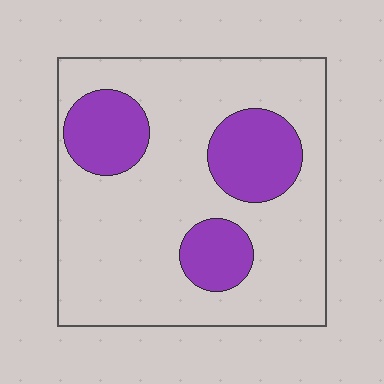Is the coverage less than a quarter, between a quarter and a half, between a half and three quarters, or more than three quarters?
Less than a quarter.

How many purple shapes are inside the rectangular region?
3.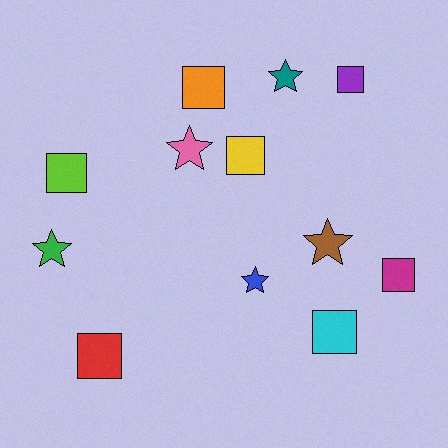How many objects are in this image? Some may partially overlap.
There are 12 objects.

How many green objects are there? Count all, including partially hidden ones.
There is 1 green object.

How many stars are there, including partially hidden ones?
There are 5 stars.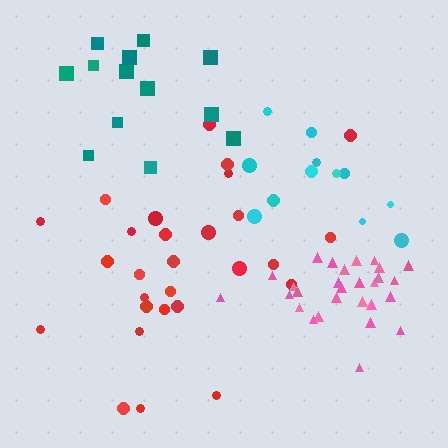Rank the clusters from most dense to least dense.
pink, red, teal, cyan.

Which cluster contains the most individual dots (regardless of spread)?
Red (28).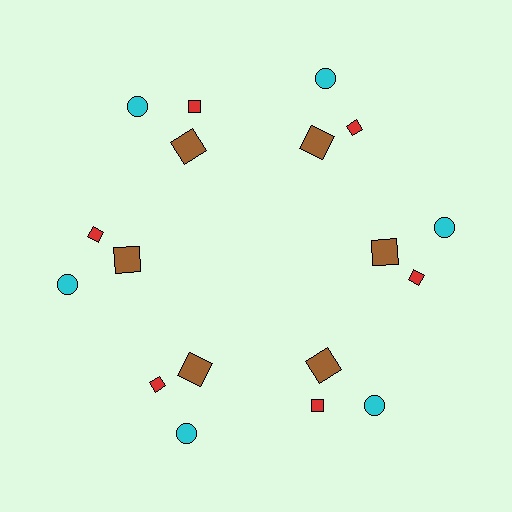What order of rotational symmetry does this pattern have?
This pattern has 6-fold rotational symmetry.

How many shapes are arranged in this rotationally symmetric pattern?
There are 18 shapes, arranged in 6 groups of 3.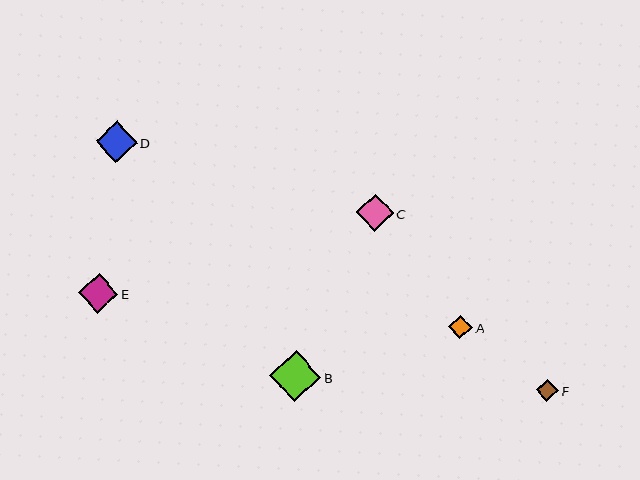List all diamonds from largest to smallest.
From largest to smallest: B, D, E, C, A, F.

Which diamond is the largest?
Diamond B is the largest with a size of approximately 51 pixels.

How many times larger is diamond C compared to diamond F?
Diamond C is approximately 1.7 times the size of diamond F.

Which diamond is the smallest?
Diamond F is the smallest with a size of approximately 22 pixels.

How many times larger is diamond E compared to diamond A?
Diamond E is approximately 1.7 times the size of diamond A.